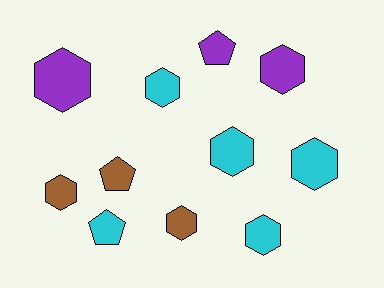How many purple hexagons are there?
There are 2 purple hexagons.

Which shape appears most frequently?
Hexagon, with 8 objects.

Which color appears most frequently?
Cyan, with 5 objects.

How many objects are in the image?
There are 11 objects.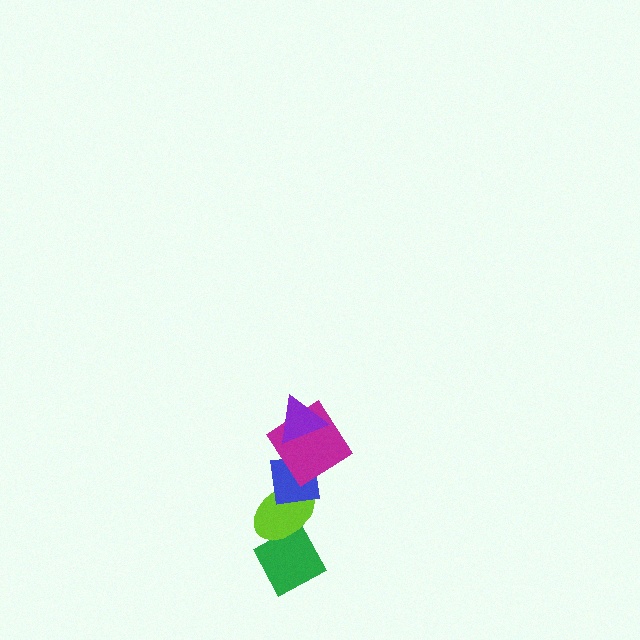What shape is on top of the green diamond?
The lime ellipse is on top of the green diamond.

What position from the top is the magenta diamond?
The magenta diamond is 2nd from the top.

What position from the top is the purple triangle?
The purple triangle is 1st from the top.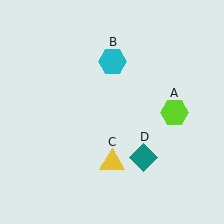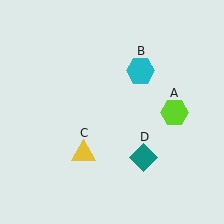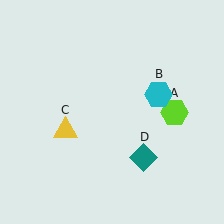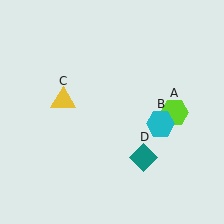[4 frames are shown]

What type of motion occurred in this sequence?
The cyan hexagon (object B), yellow triangle (object C) rotated clockwise around the center of the scene.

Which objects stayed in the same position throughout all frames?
Lime hexagon (object A) and teal diamond (object D) remained stationary.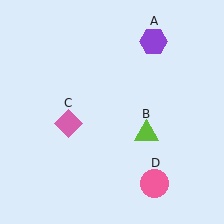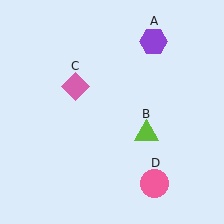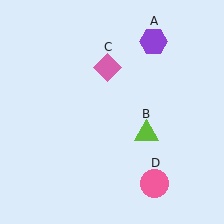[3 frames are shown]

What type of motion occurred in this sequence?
The pink diamond (object C) rotated clockwise around the center of the scene.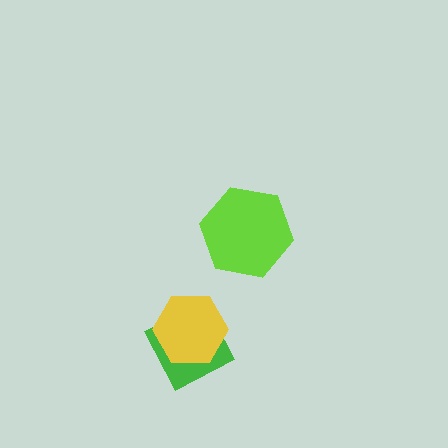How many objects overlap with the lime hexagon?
0 objects overlap with the lime hexagon.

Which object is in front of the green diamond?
The yellow hexagon is in front of the green diamond.